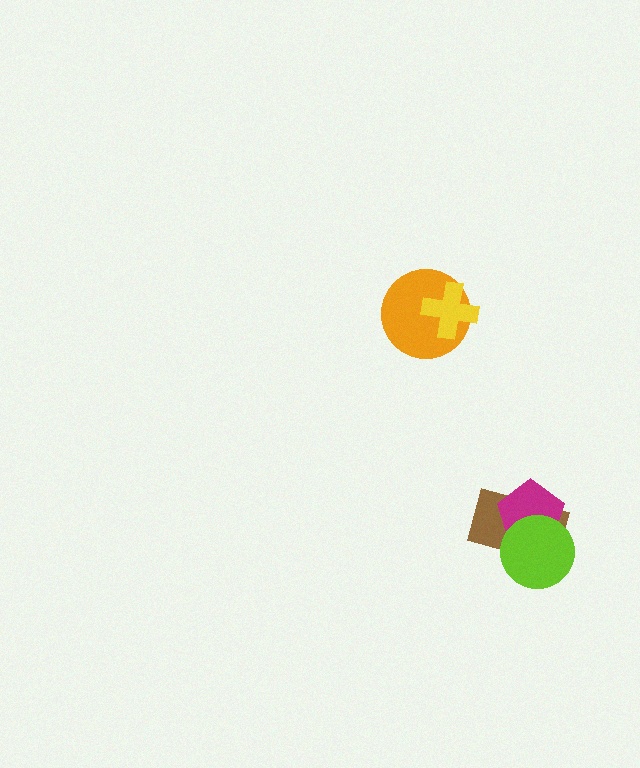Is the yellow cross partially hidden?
No, no other shape covers it.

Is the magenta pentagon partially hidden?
Yes, it is partially covered by another shape.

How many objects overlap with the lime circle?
2 objects overlap with the lime circle.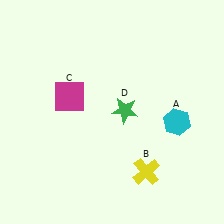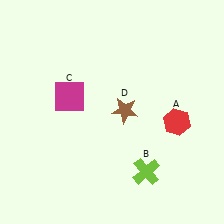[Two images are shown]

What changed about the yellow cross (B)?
In Image 1, B is yellow. In Image 2, it changed to lime.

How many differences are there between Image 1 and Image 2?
There are 3 differences between the two images.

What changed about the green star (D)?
In Image 1, D is green. In Image 2, it changed to brown.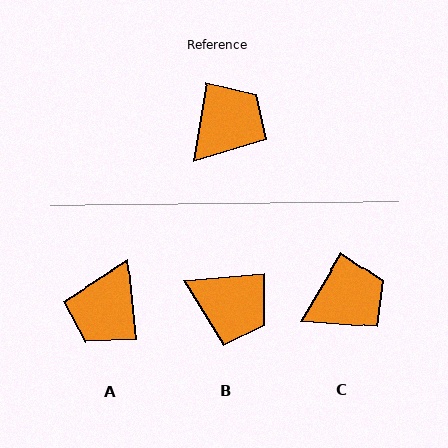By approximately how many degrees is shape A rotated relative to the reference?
Approximately 164 degrees clockwise.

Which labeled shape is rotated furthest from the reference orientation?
A, about 164 degrees away.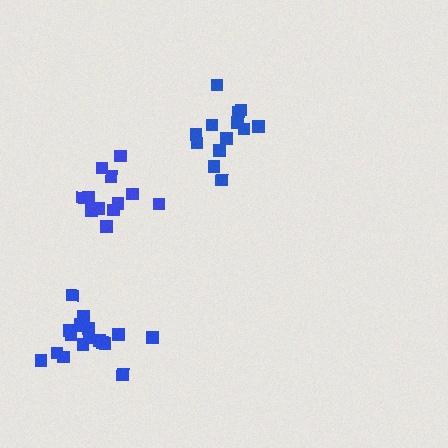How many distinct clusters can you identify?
There are 3 distinct clusters.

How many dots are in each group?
Group 1: 13 dots, Group 2: 17 dots, Group 3: 12 dots (42 total).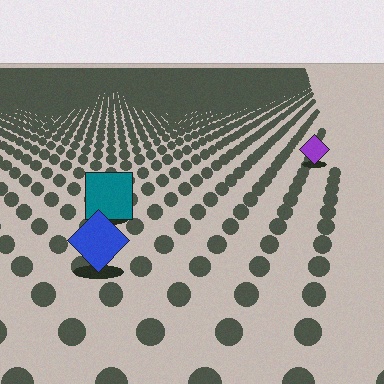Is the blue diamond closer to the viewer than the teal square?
Yes. The blue diamond is closer — you can tell from the texture gradient: the ground texture is coarser near it.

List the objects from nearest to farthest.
From nearest to farthest: the blue diamond, the teal square, the purple diamond.